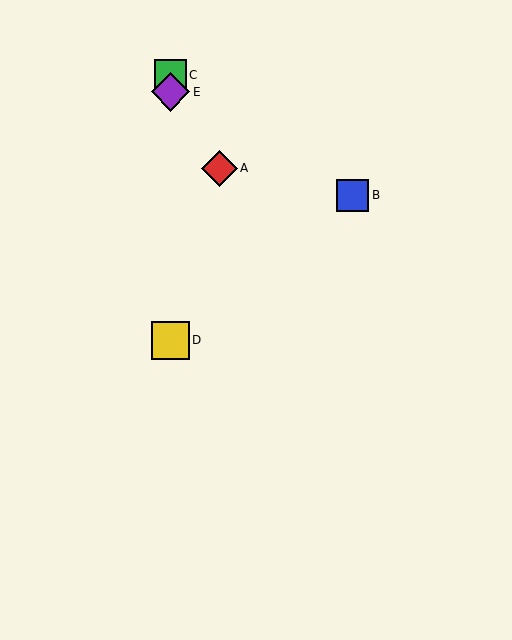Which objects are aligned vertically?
Objects C, D, E are aligned vertically.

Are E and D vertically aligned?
Yes, both are at x≈170.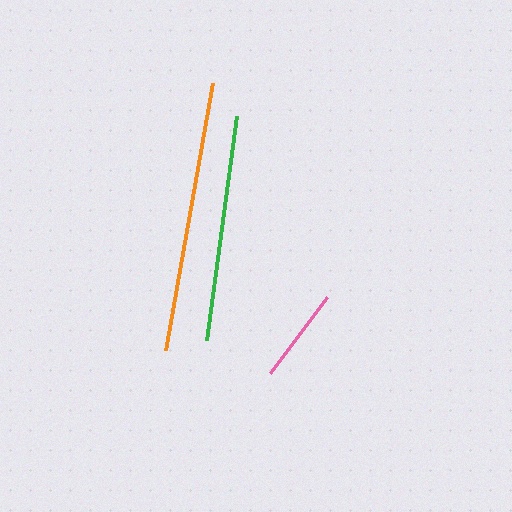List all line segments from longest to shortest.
From longest to shortest: orange, green, pink.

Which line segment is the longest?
The orange line is the longest at approximately 271 pixels.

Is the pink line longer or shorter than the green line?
The green line is longer than the pink line.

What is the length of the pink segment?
The pink segment is approximately 95 pixels long.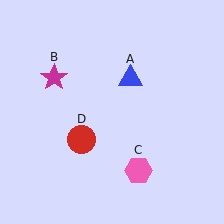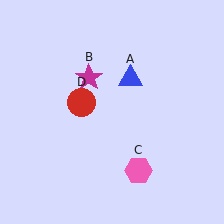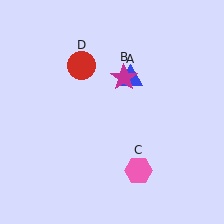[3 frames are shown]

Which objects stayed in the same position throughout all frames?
Blue triangle (object A) and pink hexagon (object C) remained stationary.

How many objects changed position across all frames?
2 objects changed position: magenta star (object B), red circle (object D).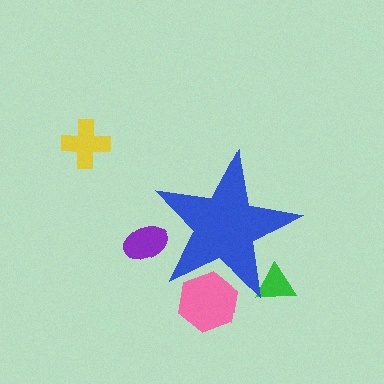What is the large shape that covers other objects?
A blue star.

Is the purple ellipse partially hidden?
Yes, the purple ellipse is partially hidden behind the blue star.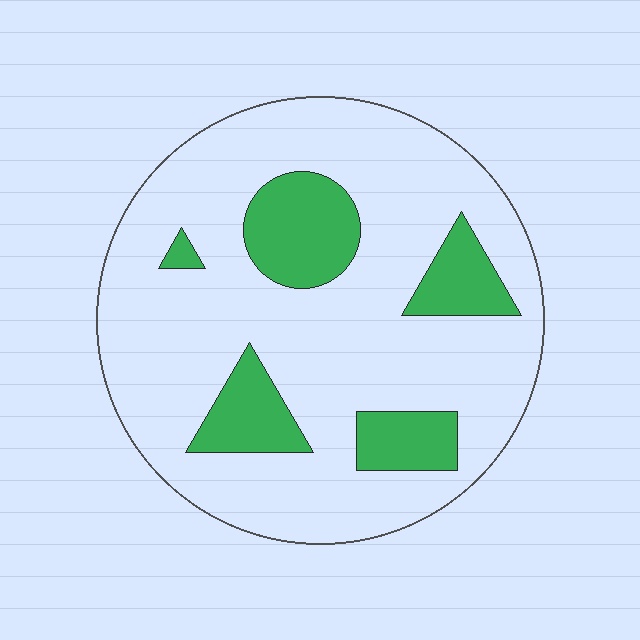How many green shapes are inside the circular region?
5.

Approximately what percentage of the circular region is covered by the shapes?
Approximately 20%.